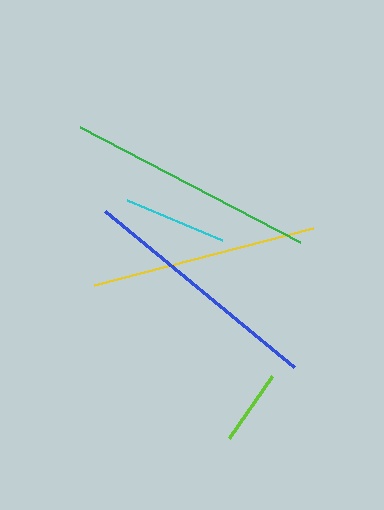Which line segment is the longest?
The green line is the longest at approximately 248 pixels.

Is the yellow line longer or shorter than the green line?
The green line is longer than the yellow line.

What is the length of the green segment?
The green segment is approximately 248 pixels long.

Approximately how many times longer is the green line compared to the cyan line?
The green line is approximately 2.4 times the length of the cyan line.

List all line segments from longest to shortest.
From longest to shortest: green, blue, yellow, cyan, lime.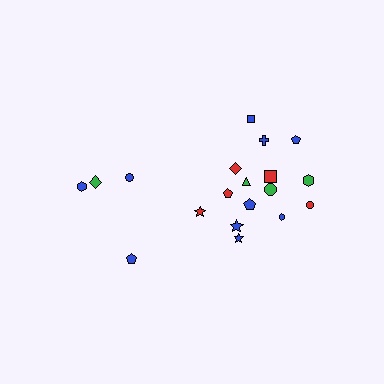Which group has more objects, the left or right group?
The right group.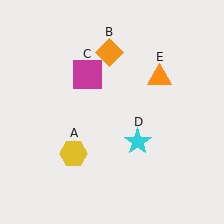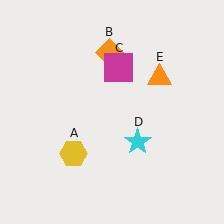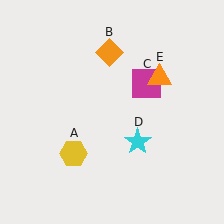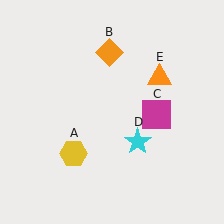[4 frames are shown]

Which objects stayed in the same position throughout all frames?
Yellow hexagon (object A) and orange diamond (object B) and cyan star (object D) and orange triangle (object E) remained stationary.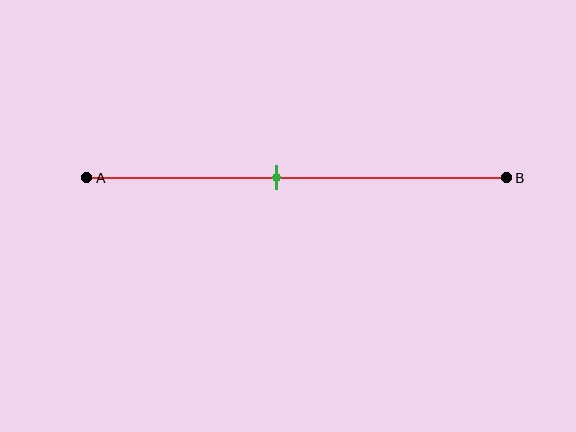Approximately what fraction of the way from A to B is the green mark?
The green mark is approximately 45% of the way from A to B.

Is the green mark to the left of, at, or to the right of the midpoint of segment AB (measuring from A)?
The green mark is to the left of the midpoint of segment AB.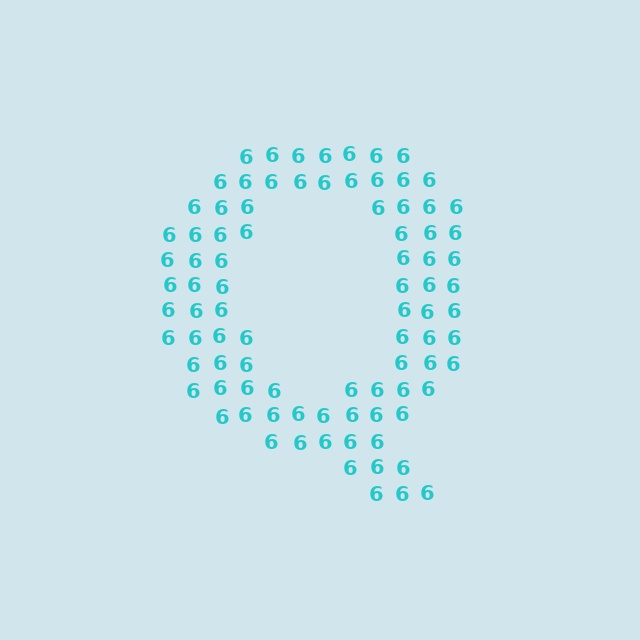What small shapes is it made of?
It is made of small digit 6's.